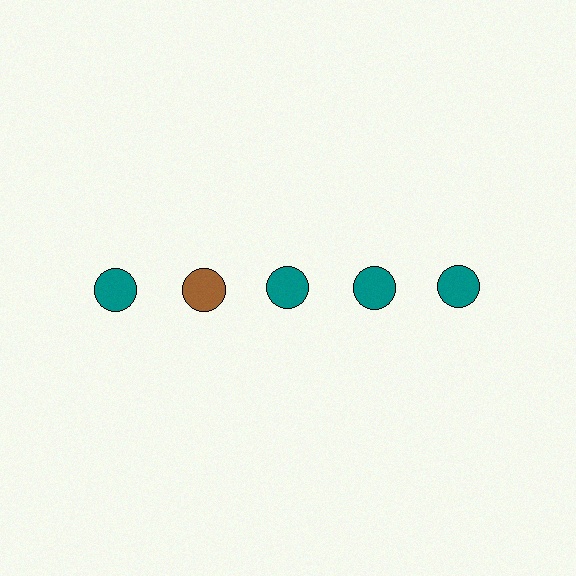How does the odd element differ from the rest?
It has a different color: brown instead of teal.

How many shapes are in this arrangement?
There are 5 shapes arranged in a grid pattern.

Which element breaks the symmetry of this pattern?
The brown circle in the top row, second from left column breaks the symmetry. All other shapes are teal circles.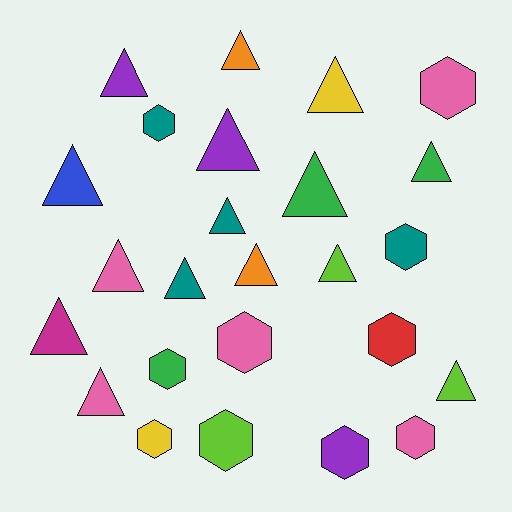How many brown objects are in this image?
There are no brown objects.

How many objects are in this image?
There are 25 objects.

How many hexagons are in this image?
There are 10 hexagons.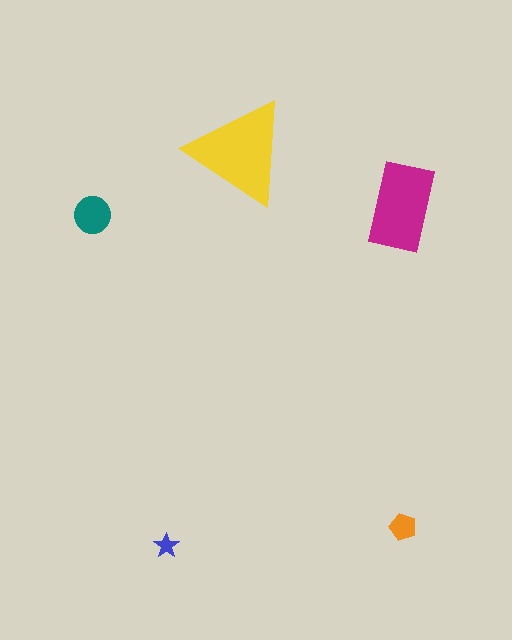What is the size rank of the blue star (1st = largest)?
5th.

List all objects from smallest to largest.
The blue star, the orange pentagon, the teal circle, the magenta rectangle, the yellow triangle.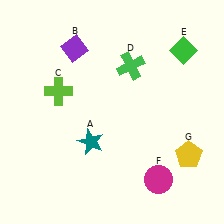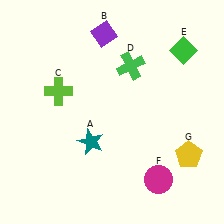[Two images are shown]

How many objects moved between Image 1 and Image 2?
1 object moved between the two images.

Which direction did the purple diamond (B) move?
The purple diamond (B) moved right.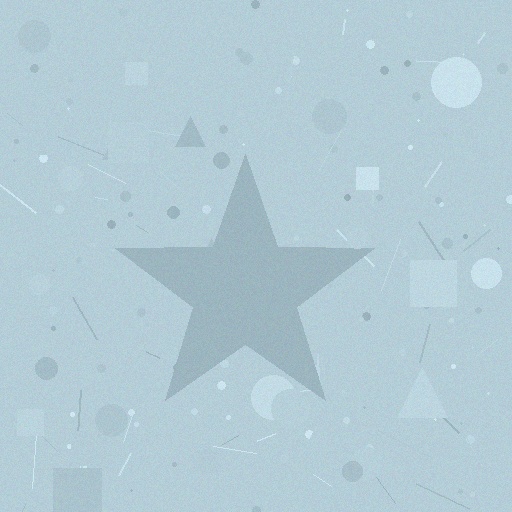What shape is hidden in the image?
A star is hidden in the image.